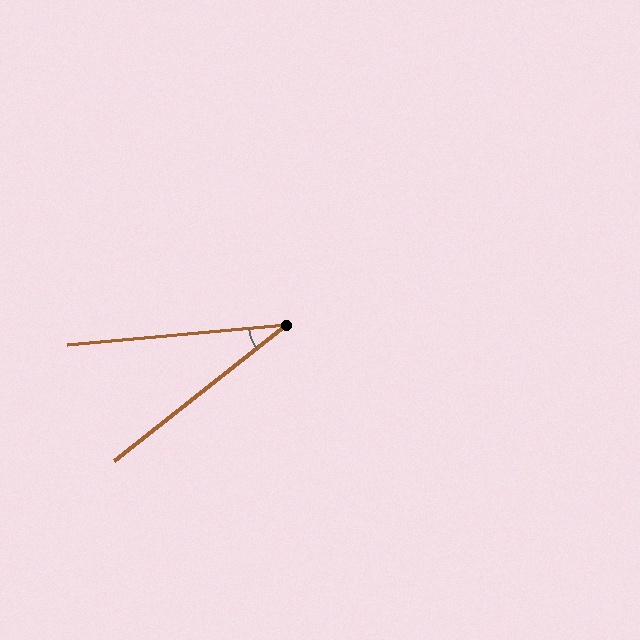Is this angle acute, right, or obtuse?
It is acute.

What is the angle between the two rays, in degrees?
Approximately 33 degrees.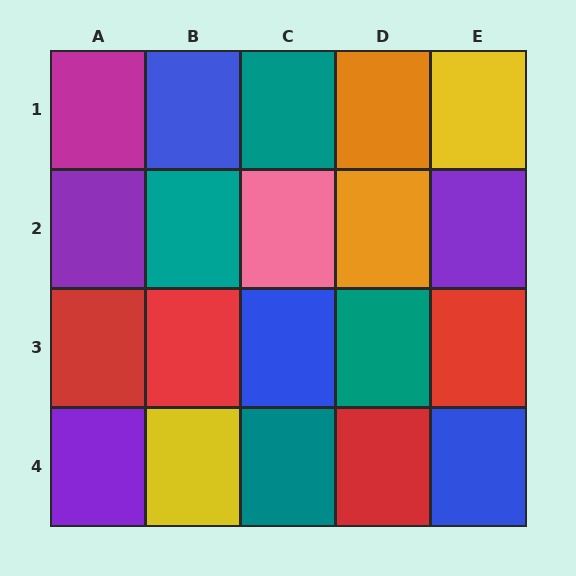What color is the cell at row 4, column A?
Purple.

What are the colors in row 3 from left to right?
Red, red, blue, teal, red.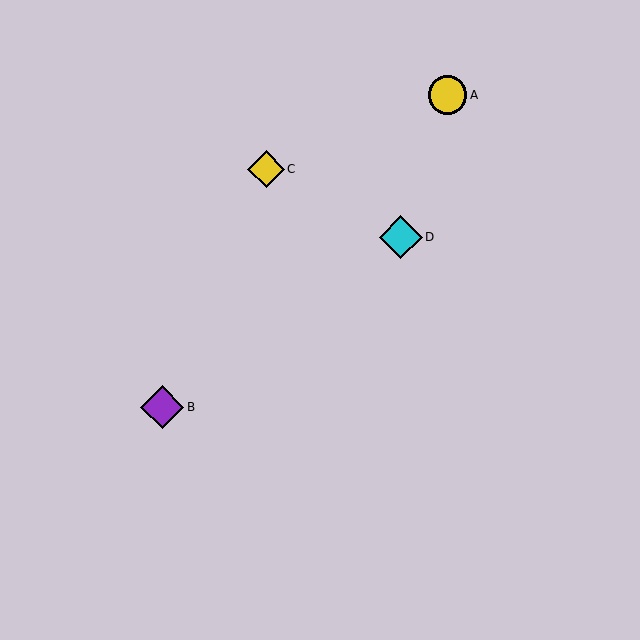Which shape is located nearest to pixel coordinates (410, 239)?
The cyan diamond (labeled D) at (401, 237) is nearest to that location.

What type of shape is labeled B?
Shape B is a purple diamond.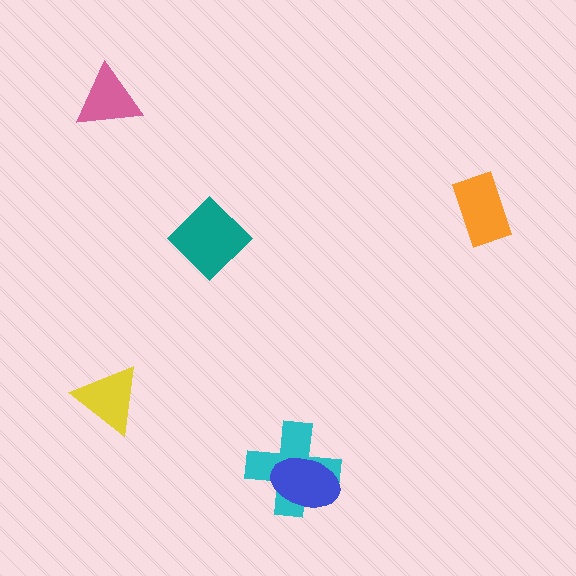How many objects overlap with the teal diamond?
0 objects overlap with the teal diamond.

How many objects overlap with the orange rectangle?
0 objects overlap with the orange rectangle.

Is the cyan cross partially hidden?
Yes, it is partially covered by another shape.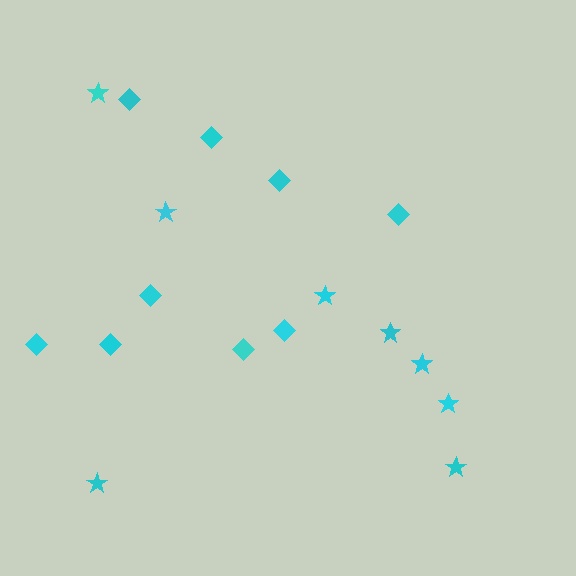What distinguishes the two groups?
There are 2 groups: one group of diamonds (9) and one group of stars (8).